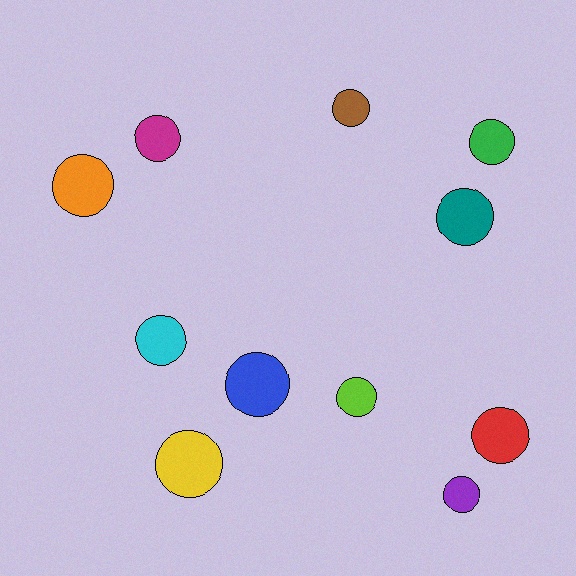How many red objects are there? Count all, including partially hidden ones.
There is 1 red object.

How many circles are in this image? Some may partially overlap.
There are 11 circles.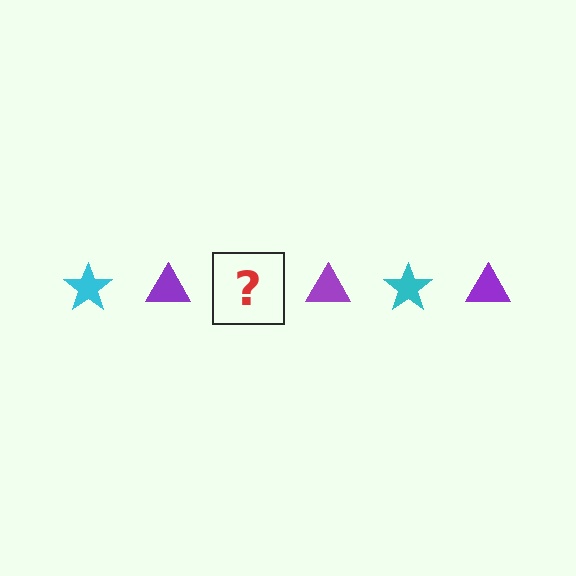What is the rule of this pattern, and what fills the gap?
The rule is that the pattern alternates between cyan star and purple triangle. The gap should be filled with a cyan star.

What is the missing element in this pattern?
The missing element is a cyan star.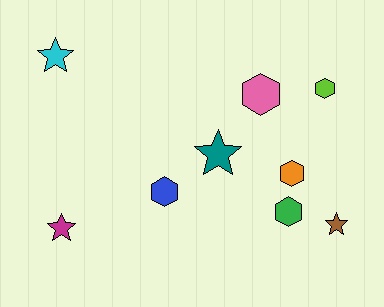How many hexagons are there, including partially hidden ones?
There are 5 hexagons.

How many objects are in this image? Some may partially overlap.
There are 9 objects.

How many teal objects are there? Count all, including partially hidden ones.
There is 1 teal object.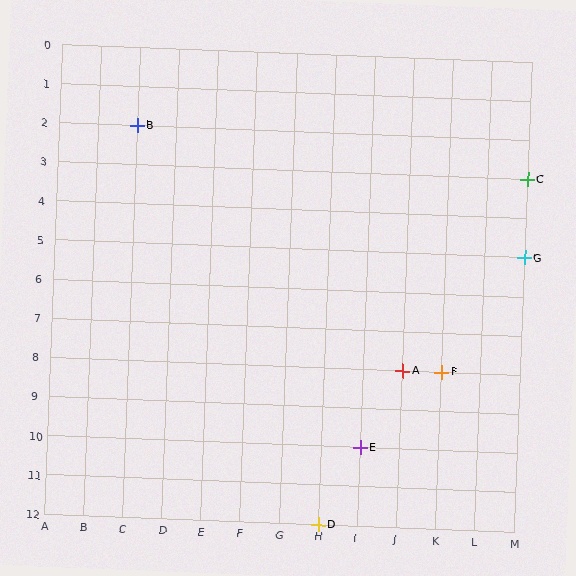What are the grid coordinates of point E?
Point E is at grid coordinates (I, 10).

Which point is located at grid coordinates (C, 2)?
Point B is at (C, 2).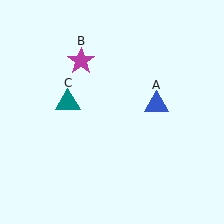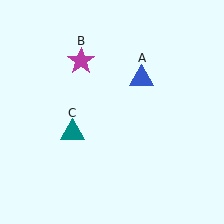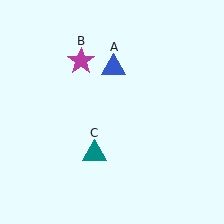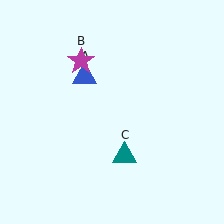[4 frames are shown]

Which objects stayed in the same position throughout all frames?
Magenta star (object B) remained stationary.